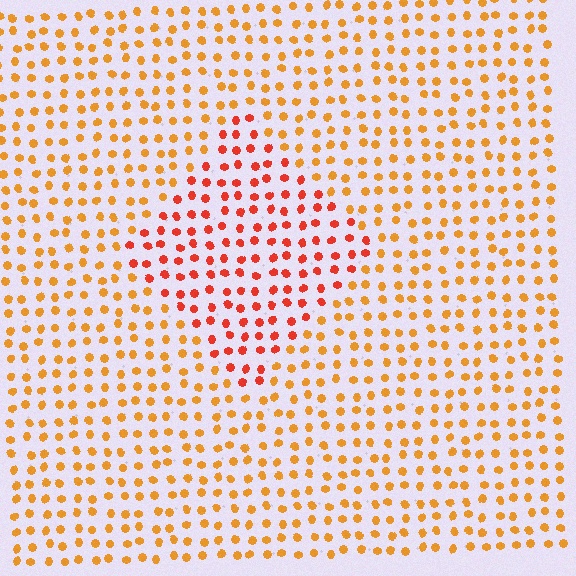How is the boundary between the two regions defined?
The boundary is defined purely by a slight shift in hue (about 31 degrees). Spacing, size, and orientation are identical on both sides.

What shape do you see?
I see a diamond.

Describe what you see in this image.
The image is filled with small orange elements in a uniform arrangement. A diamond-shaped region is visible where the elements are tinted to a slightly different hue, forming a subtle color boundary.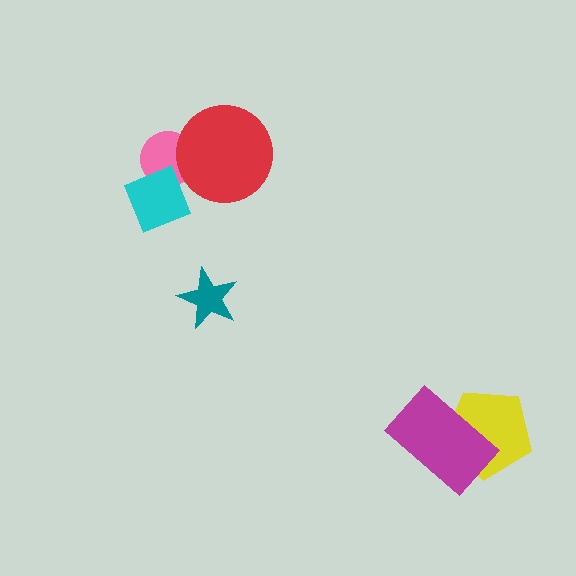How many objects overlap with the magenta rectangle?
1 object overlaps with the magenta rectangle.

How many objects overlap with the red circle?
1 object overlaps with the red circle.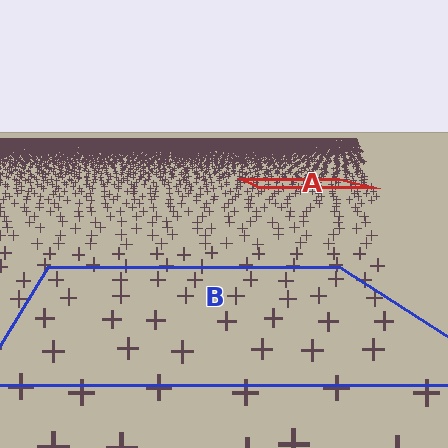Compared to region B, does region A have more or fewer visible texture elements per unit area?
Region A has more texture elements per unit area — they are packed more densely because it is farther away.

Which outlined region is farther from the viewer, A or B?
Region A is farther from the viewer — the texture elements inside it appear smaller and more densely packed.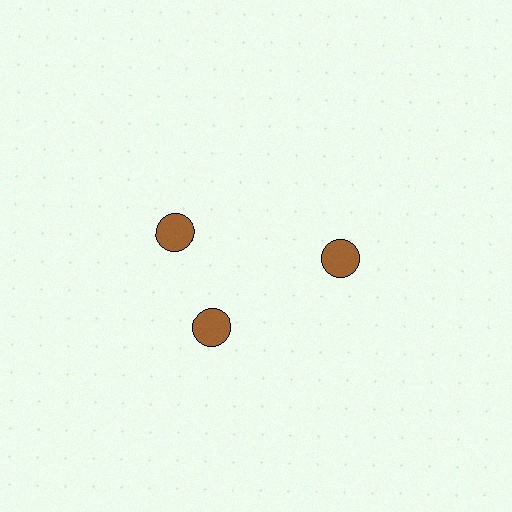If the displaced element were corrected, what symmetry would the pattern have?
It would have 3-fold rotational symmetry — the pattern would map onto itself every 120 degrees.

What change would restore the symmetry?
The symmetry would be restored by rotating it back into even spacing with its neighbors so that all 3 circles sit at equal angles and equal distance from the center.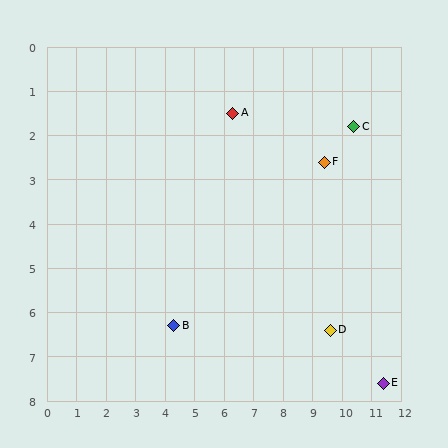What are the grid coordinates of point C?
Point C is at approximately (10.4, 1.8).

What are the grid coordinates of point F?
Point F is at approximately (9.4, 2.6).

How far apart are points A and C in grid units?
Points A and C are about 4.1 grid units apart.